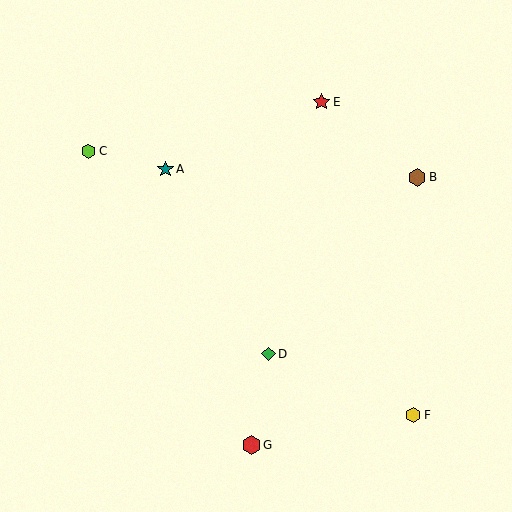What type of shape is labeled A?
Shape A is a teal star.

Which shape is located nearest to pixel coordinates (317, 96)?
The red star (labeled E) at (322, 102) is nearest to that location.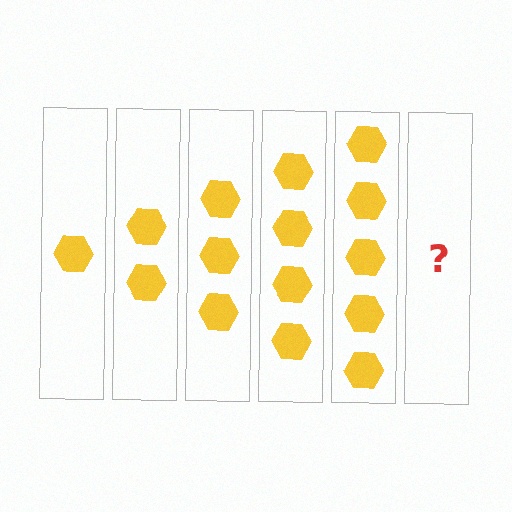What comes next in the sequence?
The next element should be 6 hexagons.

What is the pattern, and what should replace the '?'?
The pattern is that each step adds one more hexagon. The '?' should be 6 hexagons.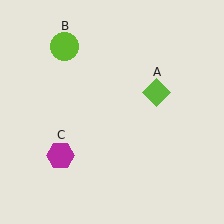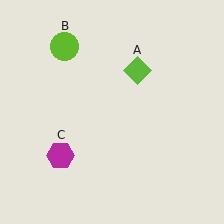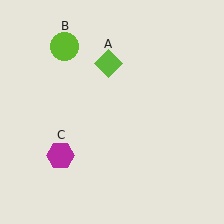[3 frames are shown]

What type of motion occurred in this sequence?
The lime diamond (object A) rotated counterclockwise around the center of the scene.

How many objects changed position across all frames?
1 object changed position: lime diamond (object A).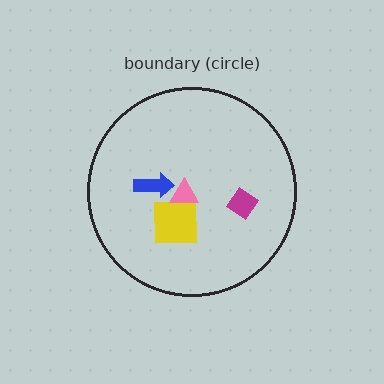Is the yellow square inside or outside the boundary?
Inside.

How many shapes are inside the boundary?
4 inside, 0 outside.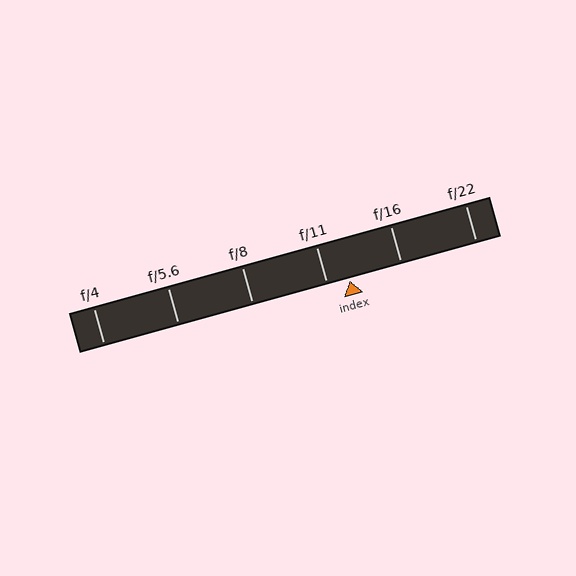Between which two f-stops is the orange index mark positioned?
The index mark is between f/11 and f/16.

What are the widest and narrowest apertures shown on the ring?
The widest aperture shown is f/4 and the narrowest is f/22.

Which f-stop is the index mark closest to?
The index mark is closest to f/11.